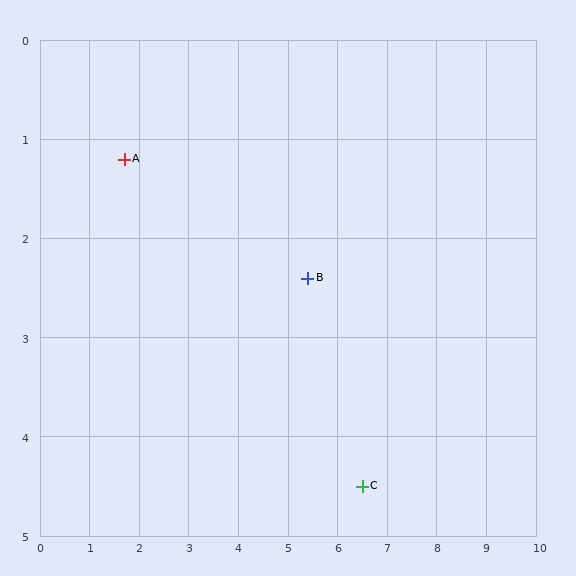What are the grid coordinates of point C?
Point C is at approximately (6.5, 4.5).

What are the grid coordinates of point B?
Point B is at approximately (5.4, 2.4).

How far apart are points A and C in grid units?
Points A and C are about 5.8 grid units apart.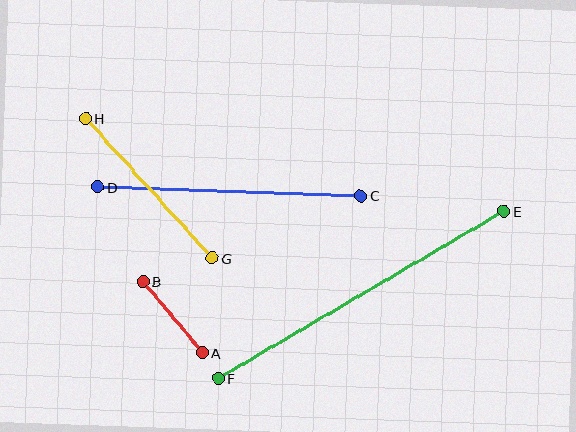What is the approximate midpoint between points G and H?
The midpoint is at approximately (149, 188) pixels.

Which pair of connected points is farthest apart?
Points E and F are farthest apart.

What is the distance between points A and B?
The distance is approximately 93 pixels.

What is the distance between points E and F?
The distance is approximately 331 pixels.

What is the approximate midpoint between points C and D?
The midpoint is at approximately (229, 191) pixels.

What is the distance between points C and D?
The distance is approximately 263 pixels.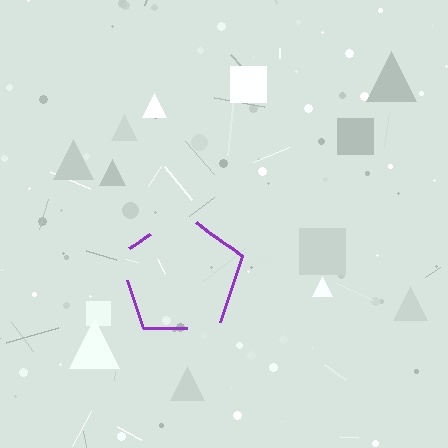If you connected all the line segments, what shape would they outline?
They would outline a pentagon.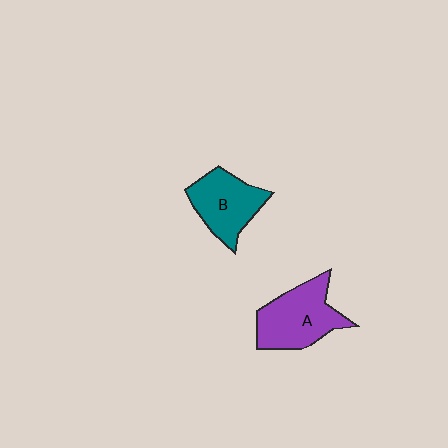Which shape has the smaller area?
Shape B (teal).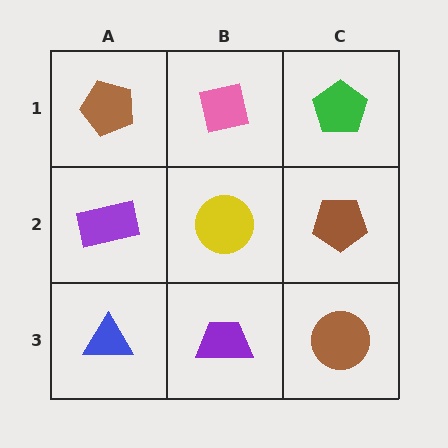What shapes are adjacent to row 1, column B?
A yellow circle (row 2, column B), a brown pentagon (row 1, column A), a green pentagon (row 1, column C).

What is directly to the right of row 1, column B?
A green pentagon.